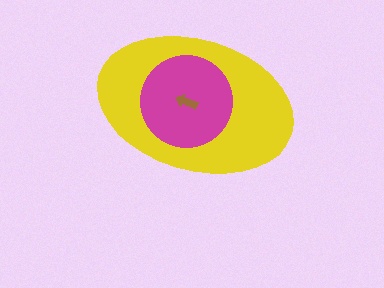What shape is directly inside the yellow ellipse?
The magenta circle.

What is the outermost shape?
The yellow ellipse.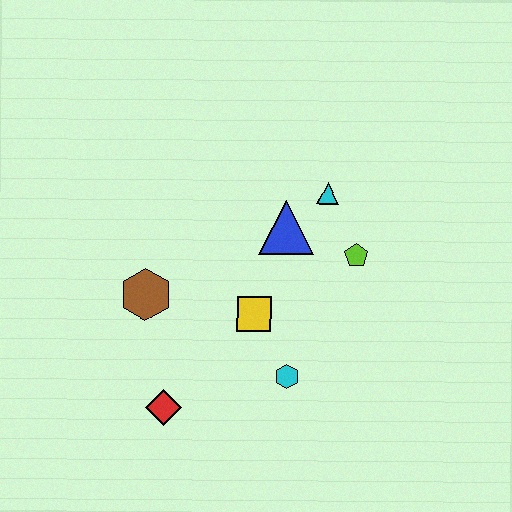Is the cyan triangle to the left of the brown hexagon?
No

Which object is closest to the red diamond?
The brown hexagon is closest to the red diamond.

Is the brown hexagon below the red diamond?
No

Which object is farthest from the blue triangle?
The red diamond is farthest from the blue triangle.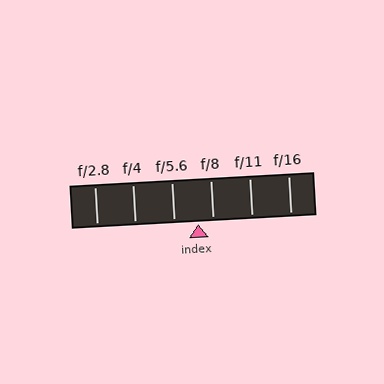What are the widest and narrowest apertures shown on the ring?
The widest aperture shown is f/2.8 and the narrowest is f/16.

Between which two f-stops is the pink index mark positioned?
The index mark is between f/5.6 and f/8.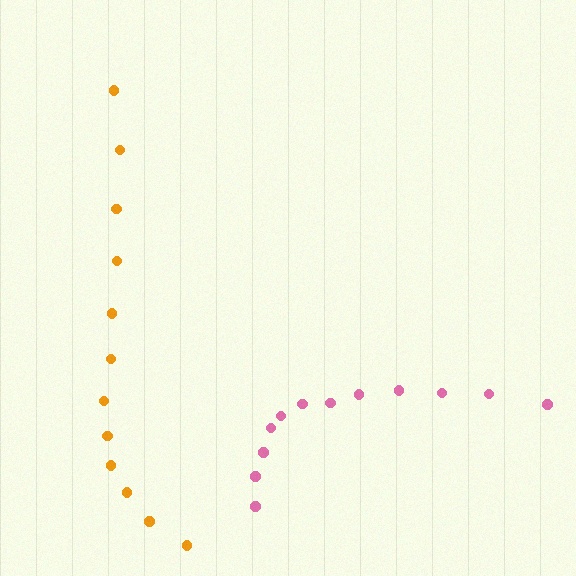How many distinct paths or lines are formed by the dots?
There are 2 distinct paths.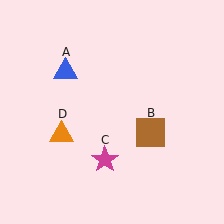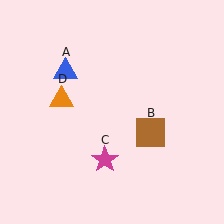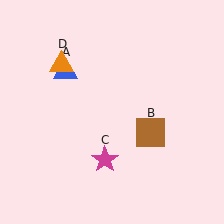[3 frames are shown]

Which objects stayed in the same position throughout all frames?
Blue triangle (object A) and brown square (object B) and magenta star (object C) remained stationary.